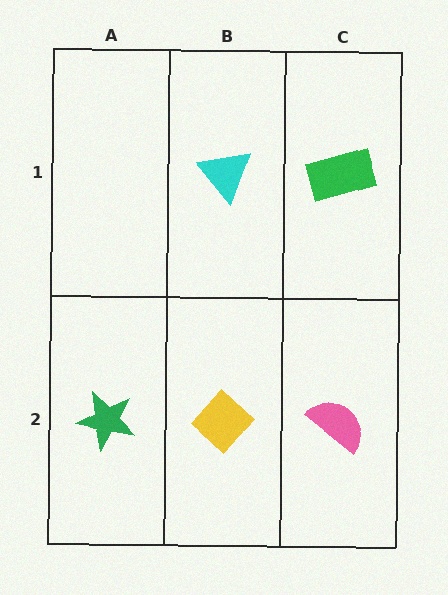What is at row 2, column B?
A yellow diamond.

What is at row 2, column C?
A pink semicircle.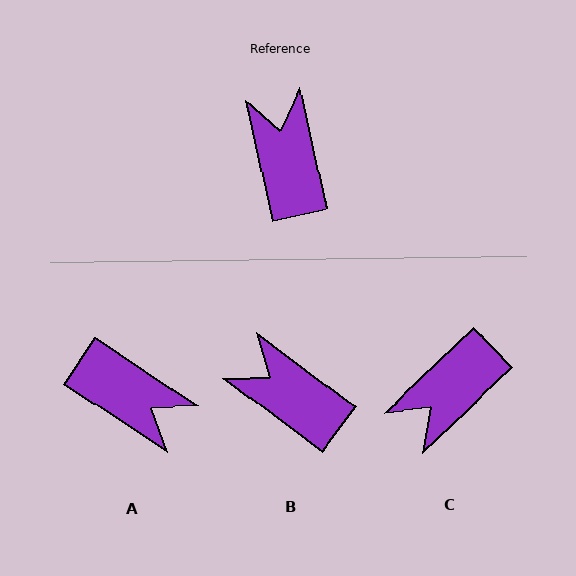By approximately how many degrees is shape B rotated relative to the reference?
Approximately 41 degrees counter-clockwise.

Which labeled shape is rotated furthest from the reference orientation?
A, about 136 degrees away.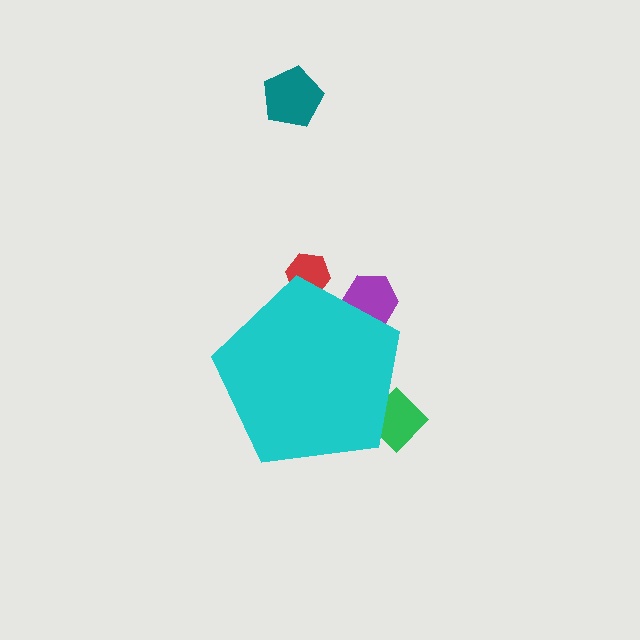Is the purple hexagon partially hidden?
Yes, the purple hexagon is partially hidden behind the cyan pentagon.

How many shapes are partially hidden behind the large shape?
3 shapes are partially hidden.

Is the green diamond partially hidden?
Yes, the green diamond is partially hidden behind the cyan pentagon.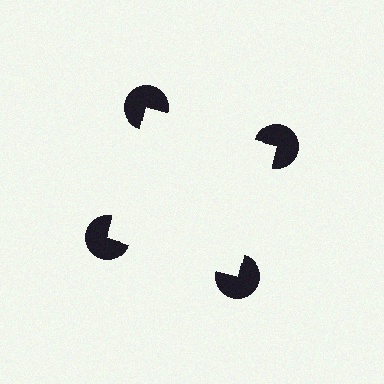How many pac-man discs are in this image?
There are 4 — one at each vertex of the illusory square.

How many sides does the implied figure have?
4 sides.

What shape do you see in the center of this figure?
An illusory square — its edges are inferred from the aligned wedge cuts in the pac-man discs, not physically drawn.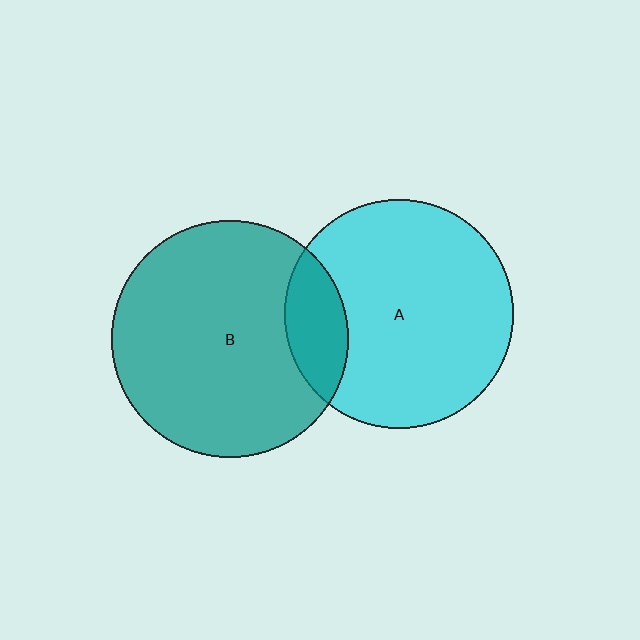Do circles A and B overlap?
Yes.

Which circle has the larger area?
Circle B (teal).